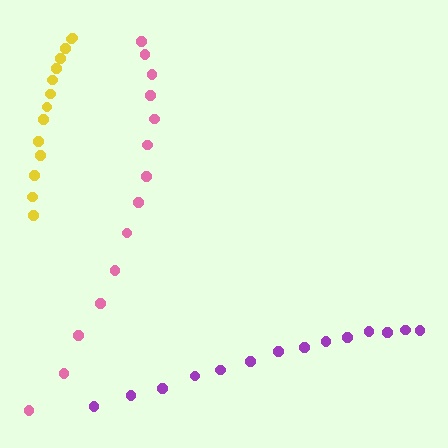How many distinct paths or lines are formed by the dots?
There are 3 distinct paths.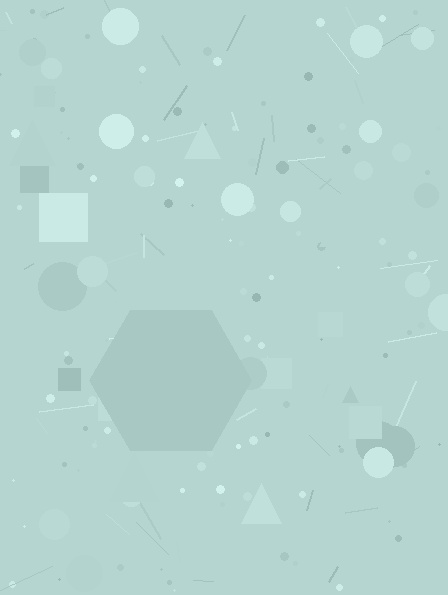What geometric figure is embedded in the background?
A hexagon is embedded in the background.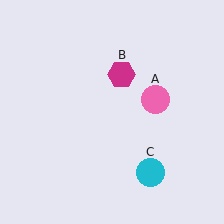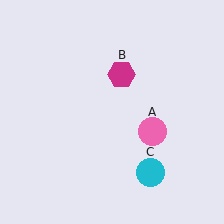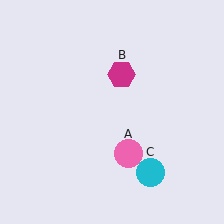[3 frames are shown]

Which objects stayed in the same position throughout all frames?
Magenta hexagon (object B) and cyan circle (object C) remained stationary.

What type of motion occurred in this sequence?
The pink circle (object A) rotated clockwise around the center of the scene.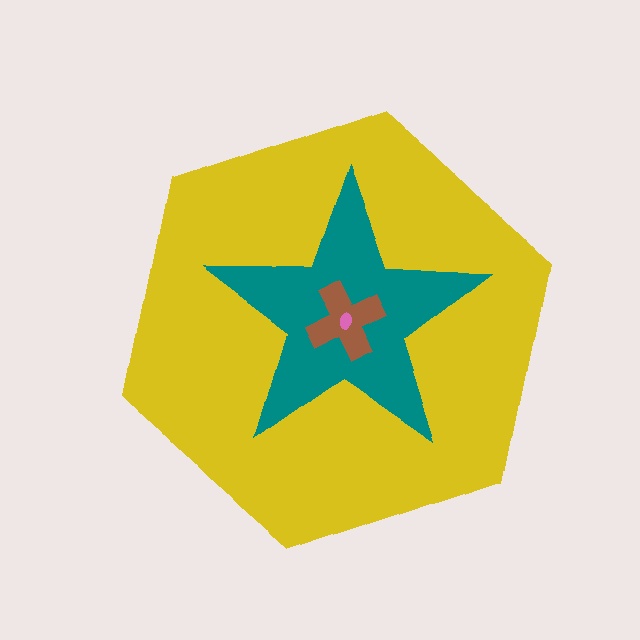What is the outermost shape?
The yellow hexagon.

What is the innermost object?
The pink ellipse.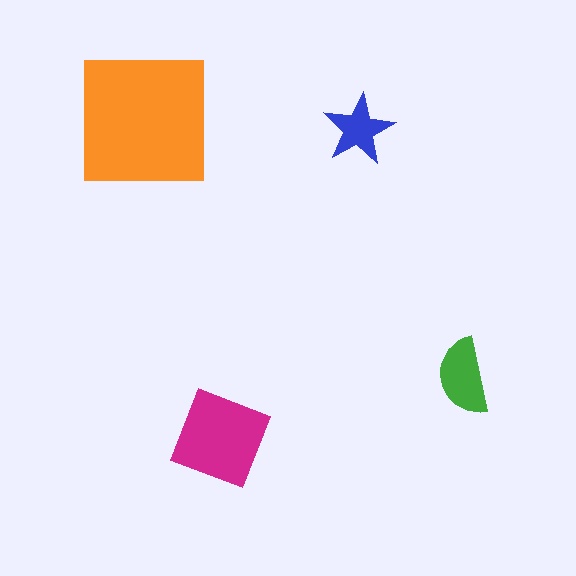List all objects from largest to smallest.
The orange square, the magenta diamond, the green semicircle, the blue star.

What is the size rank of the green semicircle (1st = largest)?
3rd.